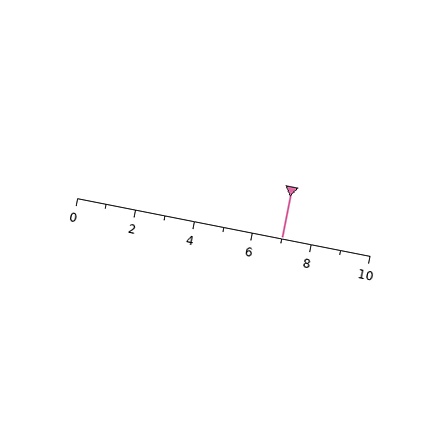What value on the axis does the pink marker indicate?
The marker indicates approximately 7.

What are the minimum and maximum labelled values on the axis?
The axis runs from 0 to 10.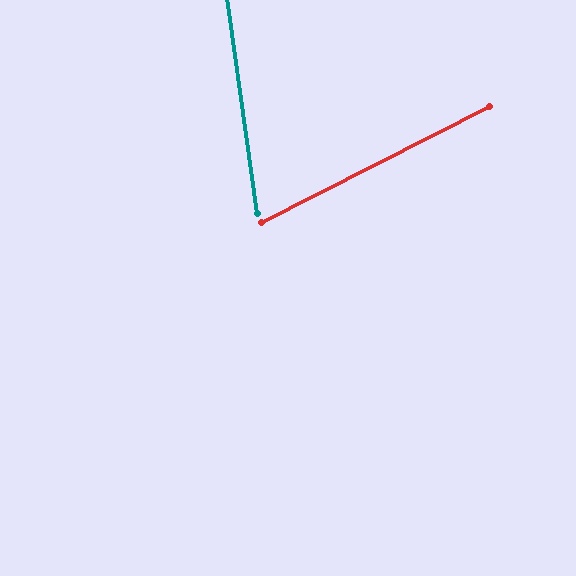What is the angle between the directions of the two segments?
Approximately 71 degrees.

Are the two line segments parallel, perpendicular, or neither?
Neither parallel nor perpendicular — they differ by about 71°.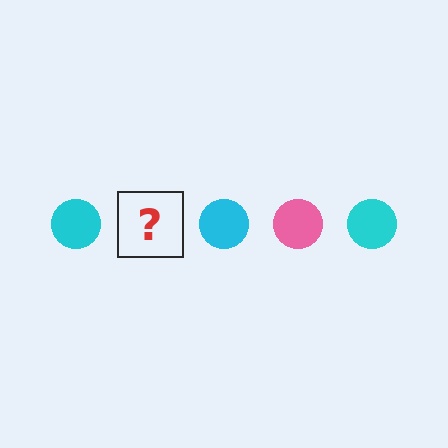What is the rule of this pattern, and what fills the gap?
The rule is that the pattern cycles through cyan, pink circles. The gap should be filled with a pink circle.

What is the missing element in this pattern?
The missing element is a pink circle.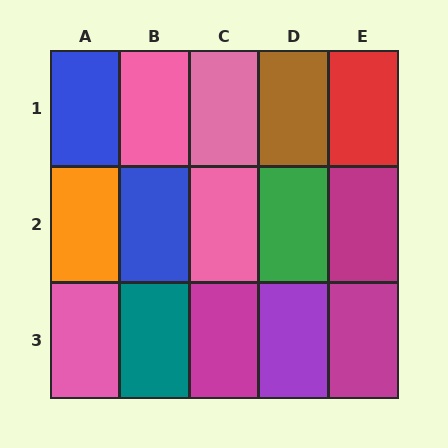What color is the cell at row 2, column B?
Blue.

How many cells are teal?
1 cell is teal.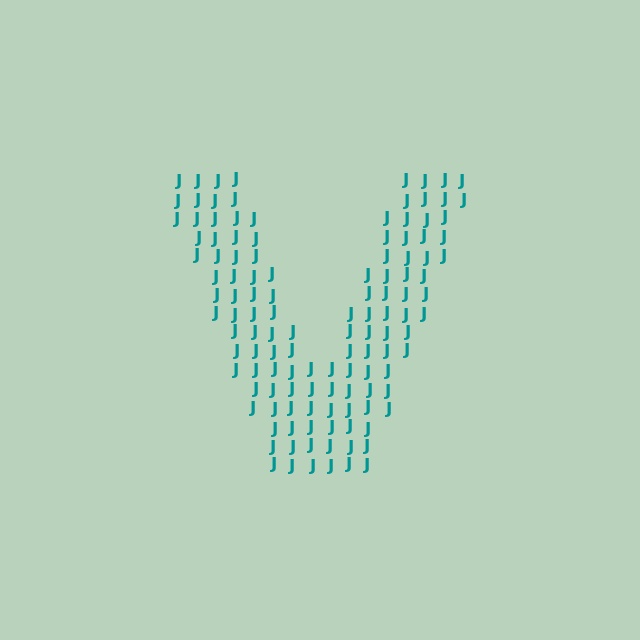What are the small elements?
The small elements are letter J's.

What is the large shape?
The large shape is the letter V.